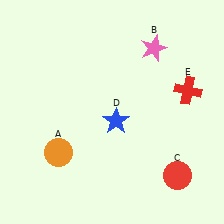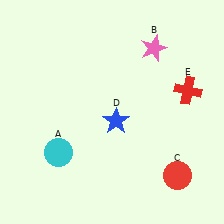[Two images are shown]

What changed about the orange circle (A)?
In Image 1, A is orange. In Image 2, it changed to cyan.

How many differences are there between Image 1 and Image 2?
There is 1 difference between the two images.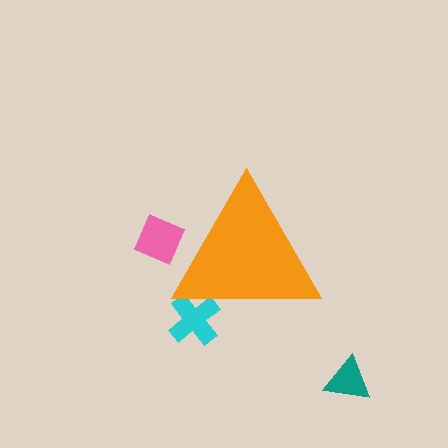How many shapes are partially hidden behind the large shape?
2 shapes are partially hidden.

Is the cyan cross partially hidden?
Yes, the cyan cross is partially hidden behind the orange triangle.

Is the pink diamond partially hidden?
Yes, the pink diamond is partially hidden behind the orange triangle.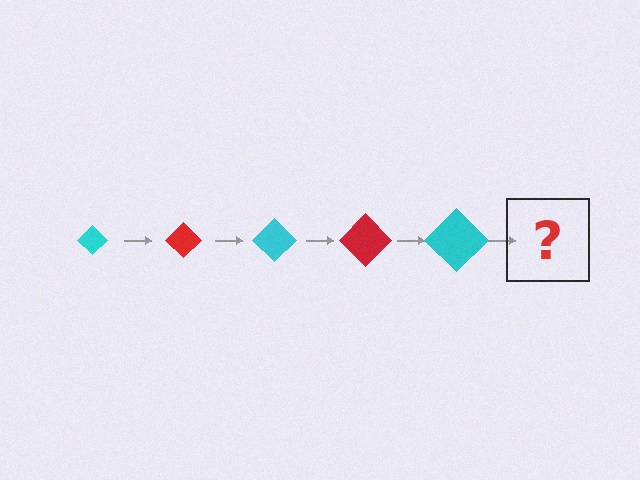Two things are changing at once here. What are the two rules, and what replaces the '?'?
The two rules are that the diamond grows larger each step and the color cycles through cyan and red. The '?' should be a red diamond, larger than the previous one.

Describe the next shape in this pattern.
It should be a red diamond, larger than the previous one.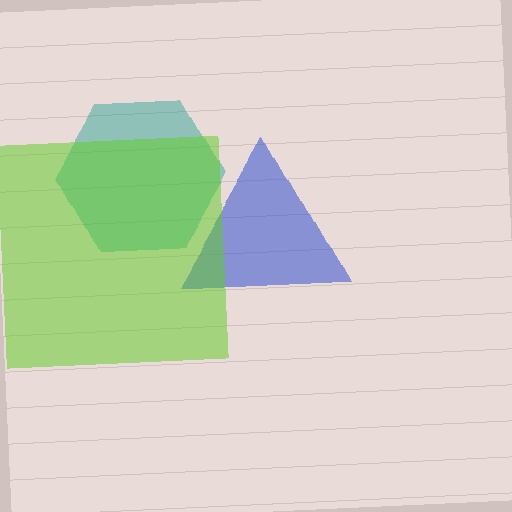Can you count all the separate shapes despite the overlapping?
Yes, there are 3 separate shapes.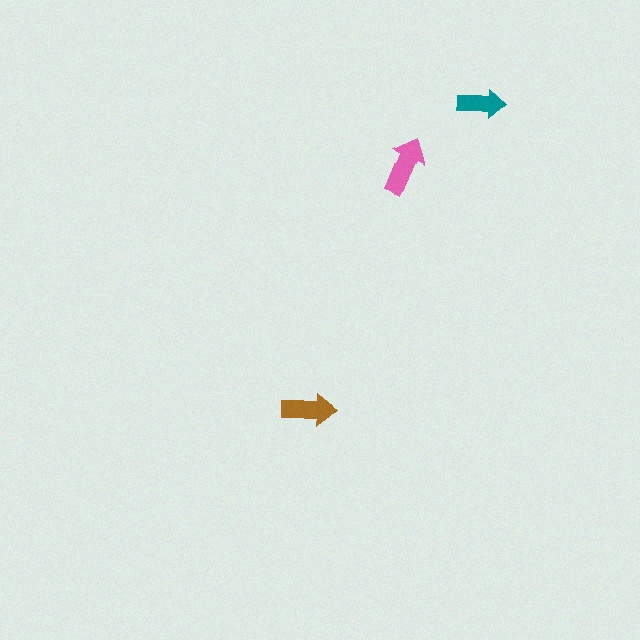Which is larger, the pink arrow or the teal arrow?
The pink one.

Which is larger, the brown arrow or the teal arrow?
The brown one.